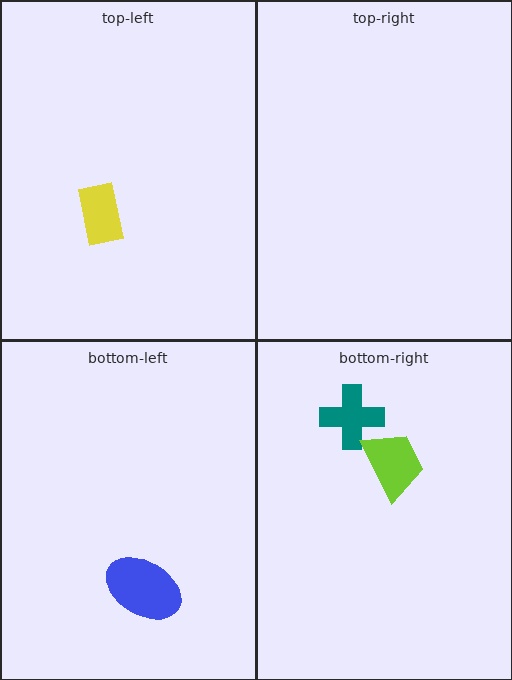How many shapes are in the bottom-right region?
2.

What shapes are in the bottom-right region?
The teal cross, the lime trapezoid.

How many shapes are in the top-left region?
1.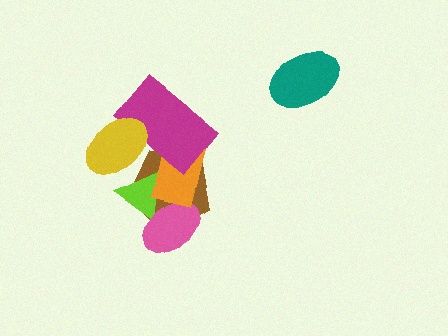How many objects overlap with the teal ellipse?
0 objects overlap with the teal ellipse.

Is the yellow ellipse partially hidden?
No, no other shape covers it.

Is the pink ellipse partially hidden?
Yes, it is partially covered by another shape.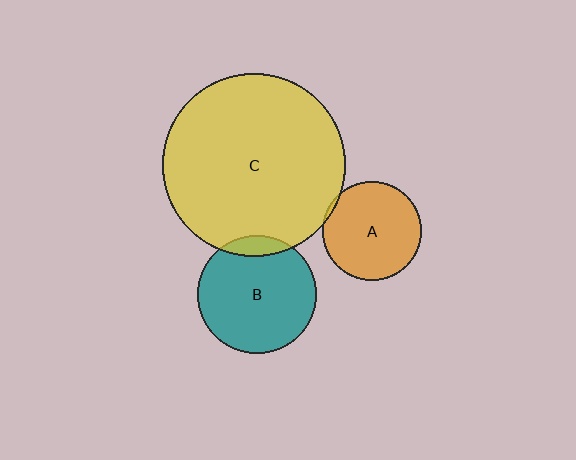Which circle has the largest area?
Circle C (yellow).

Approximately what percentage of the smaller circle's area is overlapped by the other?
Approximately 5%.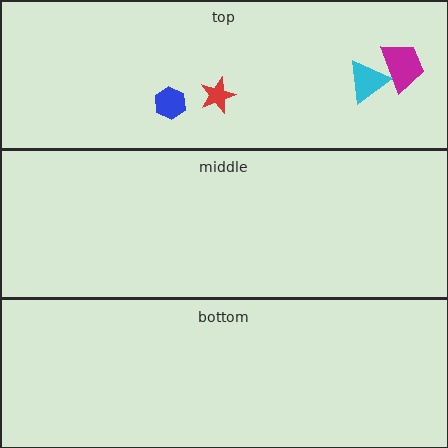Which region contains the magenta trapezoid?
The top region.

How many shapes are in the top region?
4.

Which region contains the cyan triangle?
The top region.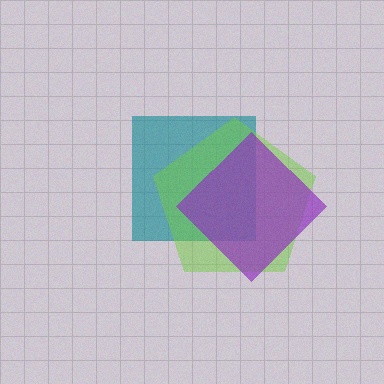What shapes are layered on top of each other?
The layered shapes are: a teal square, a lime pentagon, a purple diamond.